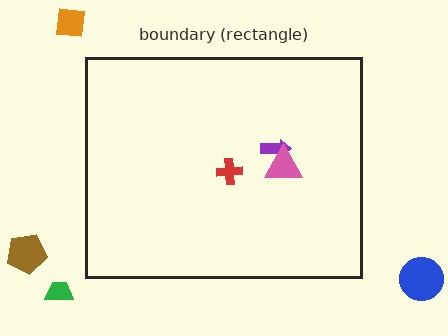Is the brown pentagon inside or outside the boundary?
Outside.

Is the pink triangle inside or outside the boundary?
Inside.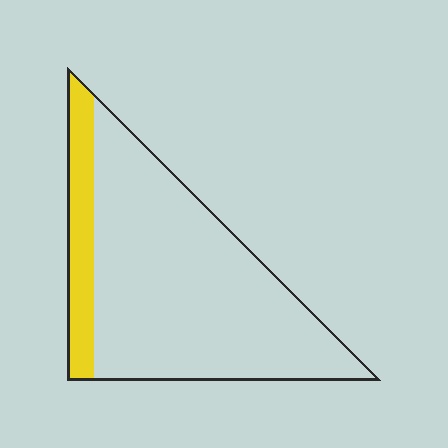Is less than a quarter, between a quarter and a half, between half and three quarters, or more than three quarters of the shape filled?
Less than a quarter.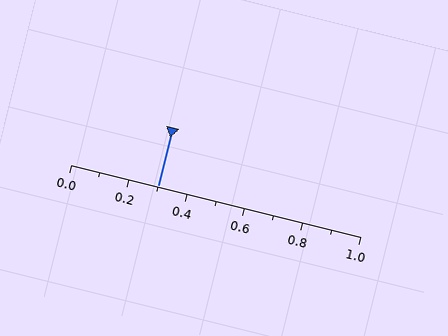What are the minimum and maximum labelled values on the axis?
The axis runs from 0.0 to 1.0.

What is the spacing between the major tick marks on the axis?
The major ticks are spaced 0.2 apart.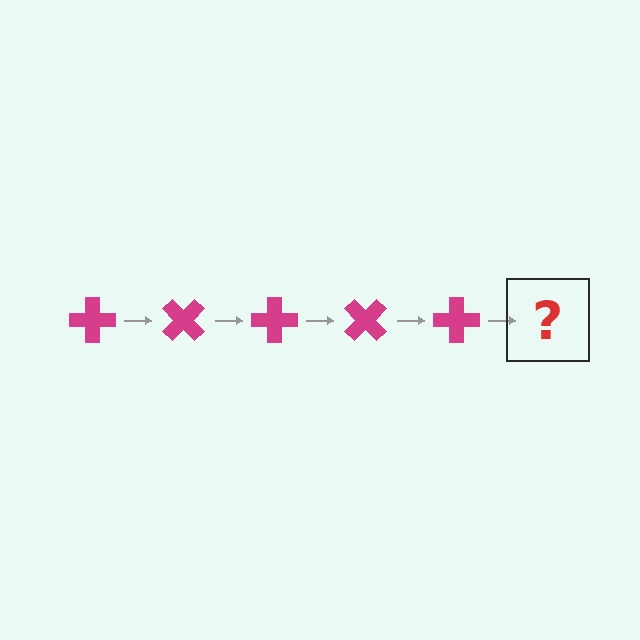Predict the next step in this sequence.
The next step is a magenta cross rotated 225 degrees.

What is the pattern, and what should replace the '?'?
The pattern is that the cross rotates 45 degrees each step. The '?' should be a magenta cross rotated 225 degrees.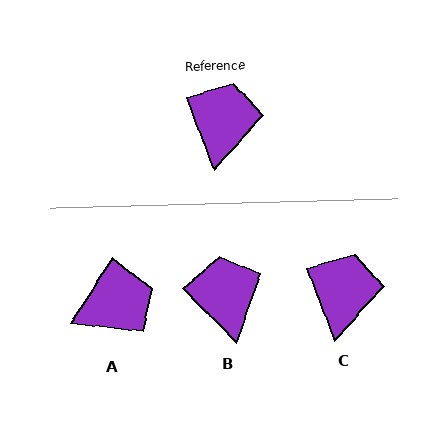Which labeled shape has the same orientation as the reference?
C.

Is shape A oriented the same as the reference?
No, it is off by about 54 degrees.